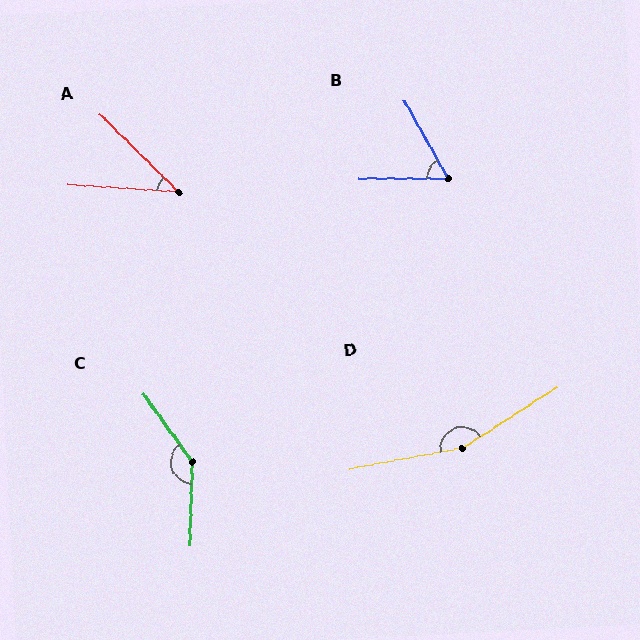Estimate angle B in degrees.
Approximately 60 degrees.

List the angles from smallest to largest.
A (41°), B (60°), C (142°), D (158°).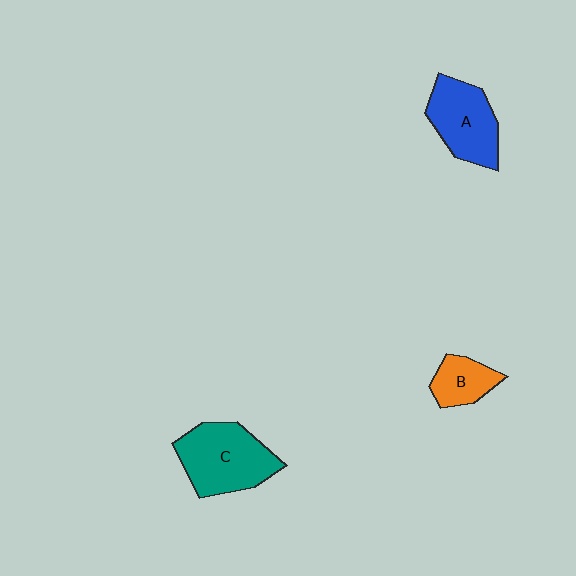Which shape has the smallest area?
Shape B (orange).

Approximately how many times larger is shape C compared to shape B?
Approximately 2.1 times.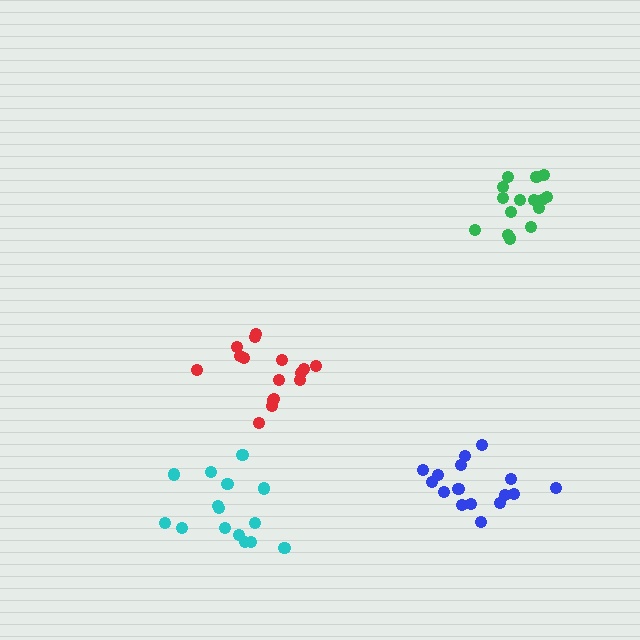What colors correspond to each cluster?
The clusters are colored: red, green, cyan, blue.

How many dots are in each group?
Group 1: 16 dots, Group 2: 15 dots, Group 3: 15 dots, Group 4: 16 dots (62 total).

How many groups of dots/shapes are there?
There are 4 groups.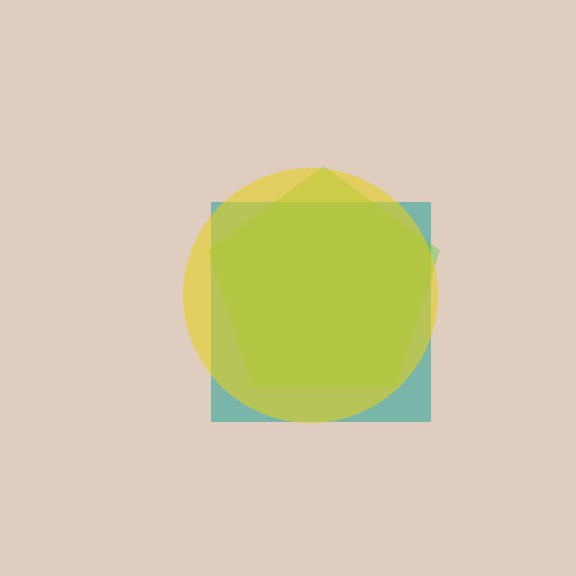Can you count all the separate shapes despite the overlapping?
Yes, there are 3 separate shapes.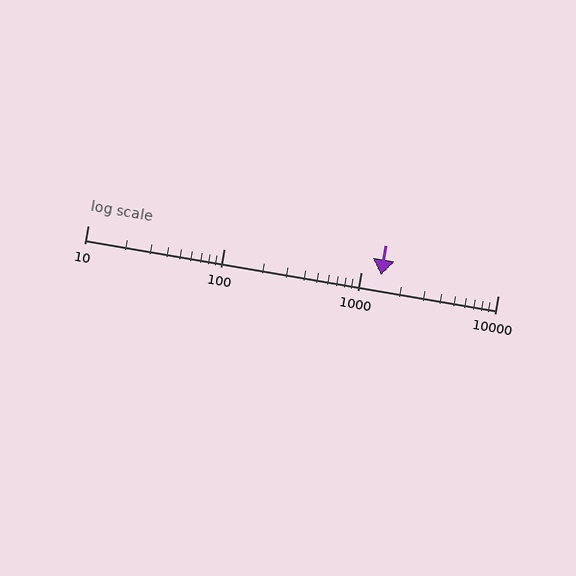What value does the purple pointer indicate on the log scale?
The pointer indicates approximately 1400.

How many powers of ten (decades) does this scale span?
The scale spans 3 decades, from 10 to 10000.